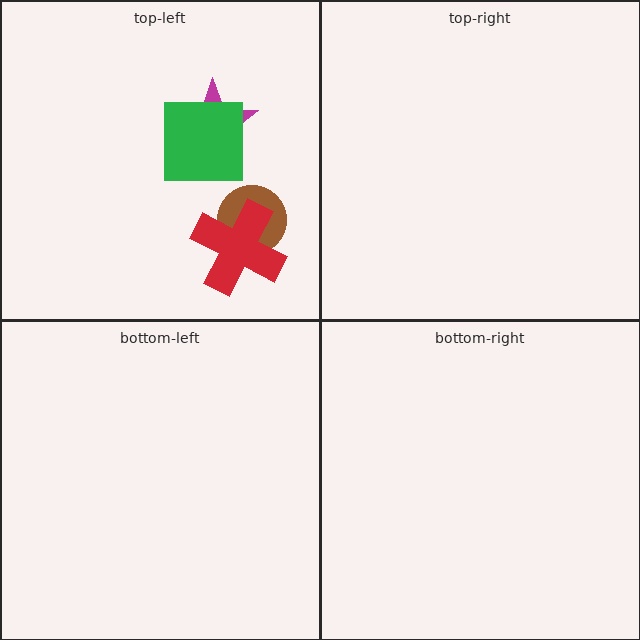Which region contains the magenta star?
The top-left region.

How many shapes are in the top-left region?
4.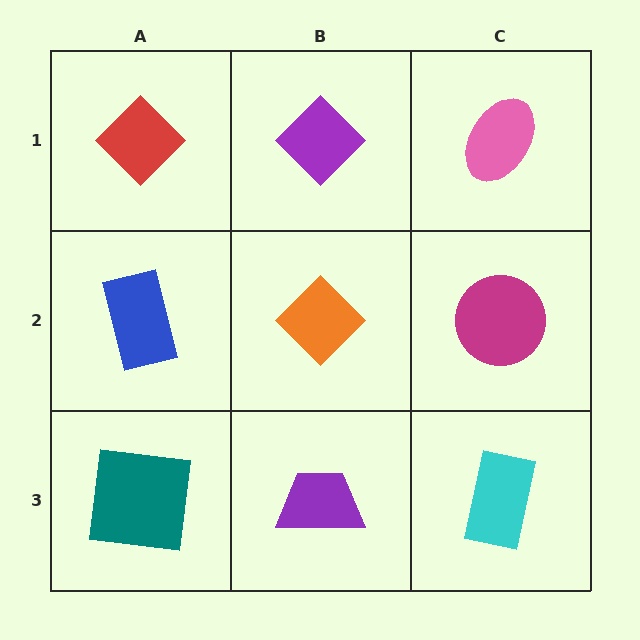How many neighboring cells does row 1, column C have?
2.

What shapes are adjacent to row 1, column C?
A magenta circle (row 2, column C), a purple diamond (row 1, column B).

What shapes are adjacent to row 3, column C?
A magenta circle (row 2, column C), a purple trapezoid (row 3, column B).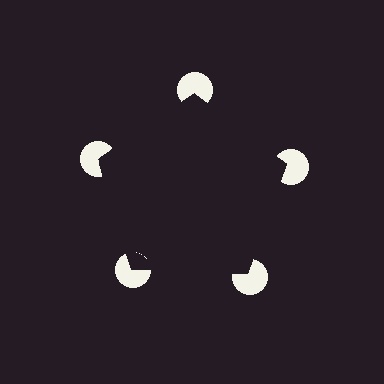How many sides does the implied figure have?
5 sides.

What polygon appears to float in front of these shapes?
An illusory pentagon — its edges are inferred from the aligned wedge cuts in the pac-man discs, not physically drawn.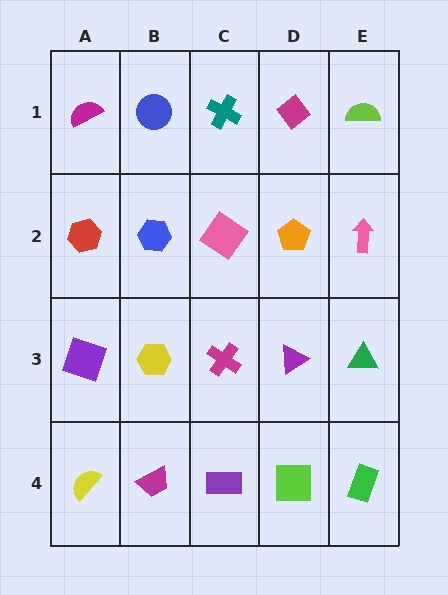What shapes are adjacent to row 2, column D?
A magenta diamond (row 1, column D), a purple triangle (row 3, column D), a pink diamond (row 2, column C), a pink arrow (row 2, column E).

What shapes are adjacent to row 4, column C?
A magenta cross (row 3, column C), a magenta trapezoid (row 4, column B), a lime square (row 4, column D).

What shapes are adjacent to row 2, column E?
A lime semicircle (row 1, column E), a green triangle (row 3, column E), an orange pentagon (row 2, column D).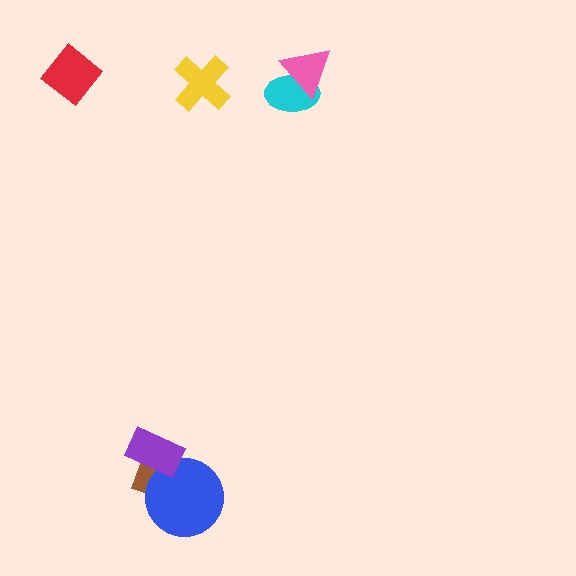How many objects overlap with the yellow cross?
0 objects overlap with the yellow cross.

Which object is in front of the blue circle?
The purple rectangle is in front of the blue circle.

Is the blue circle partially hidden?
Yes, it is partially covered by another shape.